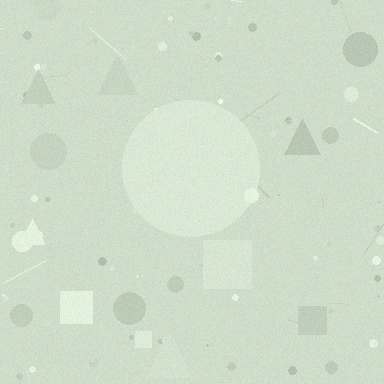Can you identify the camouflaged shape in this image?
The camouflaged shape is a circle.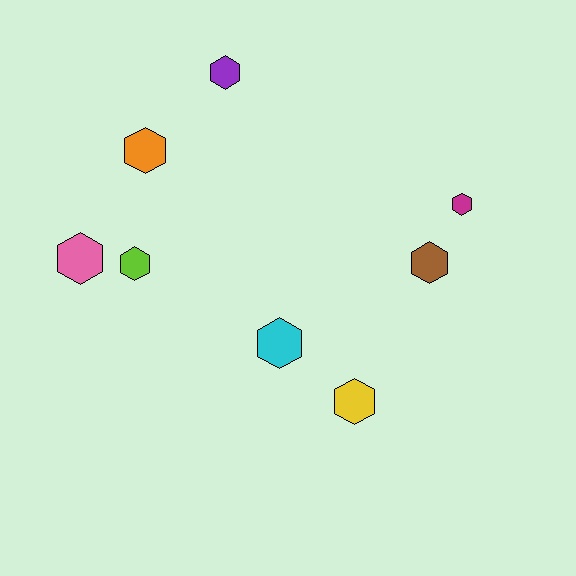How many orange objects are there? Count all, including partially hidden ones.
There is 1 orange object.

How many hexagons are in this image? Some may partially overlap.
There are 8 hexagons.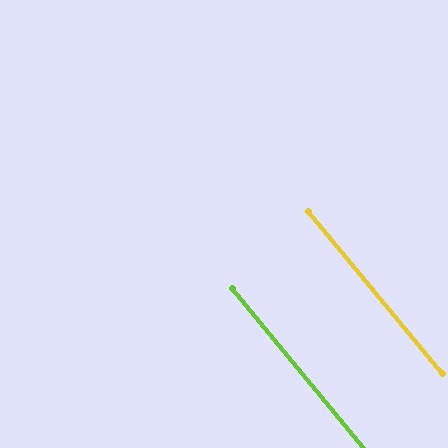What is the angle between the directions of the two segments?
Approximately 0 degrees.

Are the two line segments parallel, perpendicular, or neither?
Parallel — their directions differ by only 0.0°.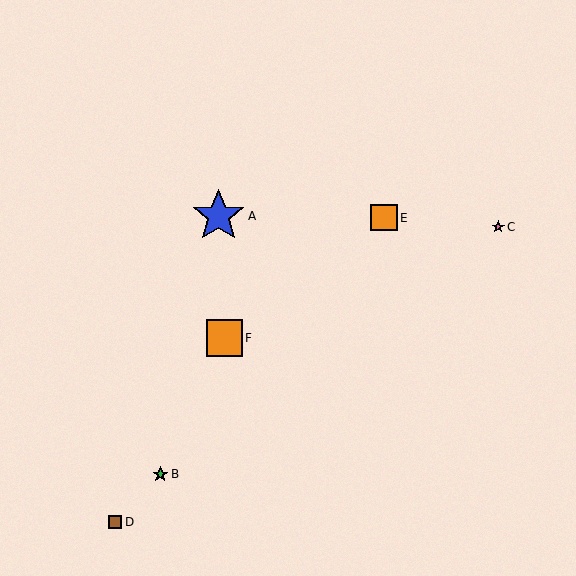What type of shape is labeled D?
Shape D is a brown square.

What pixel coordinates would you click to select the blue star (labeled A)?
Click at (218, 216) to select the blue star A.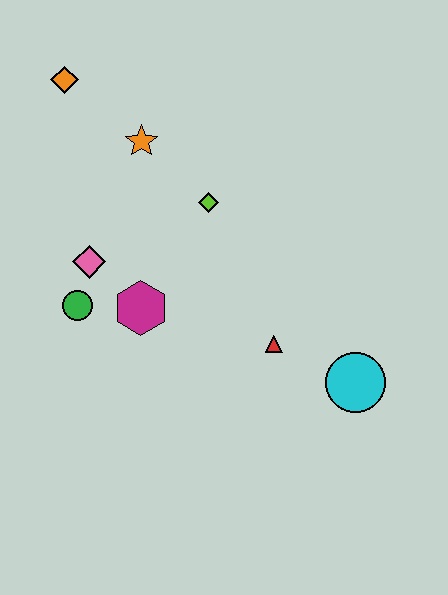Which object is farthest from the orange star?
The cyan circle is farthest from the orange star.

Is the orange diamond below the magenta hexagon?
No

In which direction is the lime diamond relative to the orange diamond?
The lime diamond is to the right of the orange diamond.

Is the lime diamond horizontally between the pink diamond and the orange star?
No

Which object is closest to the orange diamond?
The orange star is closest to the orange diamond.